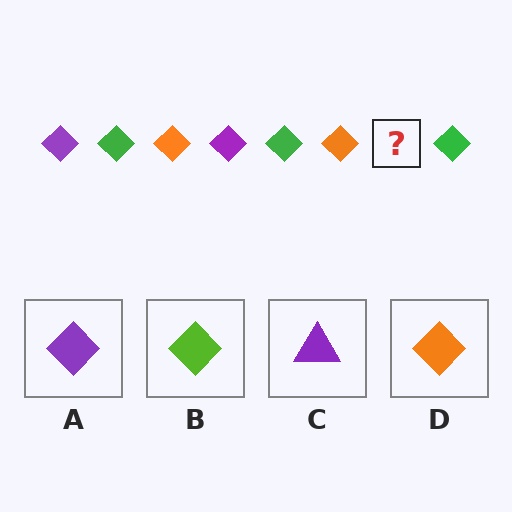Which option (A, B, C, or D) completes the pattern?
A.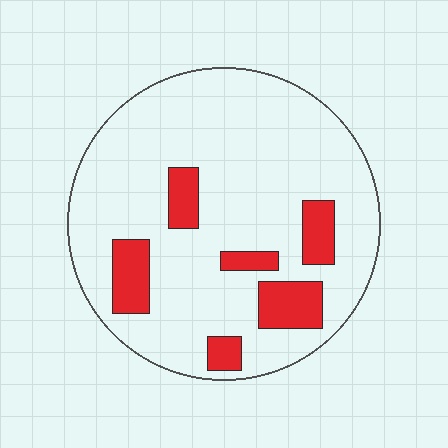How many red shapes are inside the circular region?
6.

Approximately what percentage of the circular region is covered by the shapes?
Approximately 15%.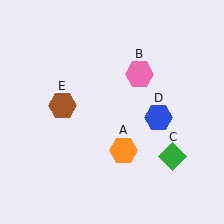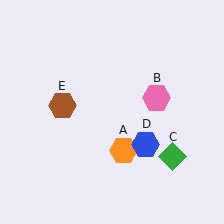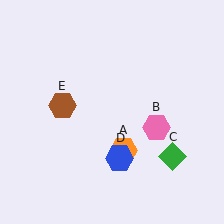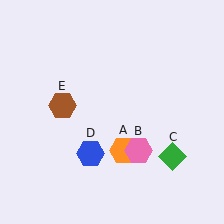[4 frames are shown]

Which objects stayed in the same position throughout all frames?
Orange hexagon (object A) and green diamond (object C) and brown hexagon (object E) remained stationary.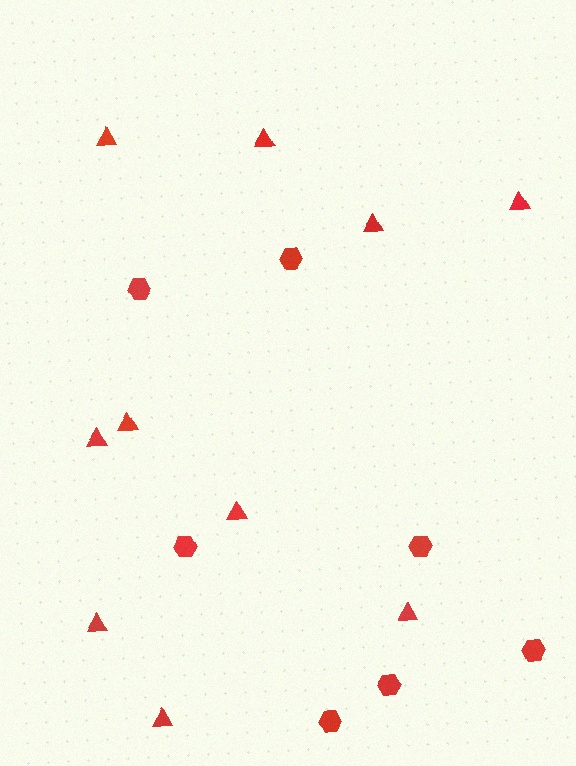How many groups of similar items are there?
There are 2 groups: one group of triangles (10) and one group of hexagons (7).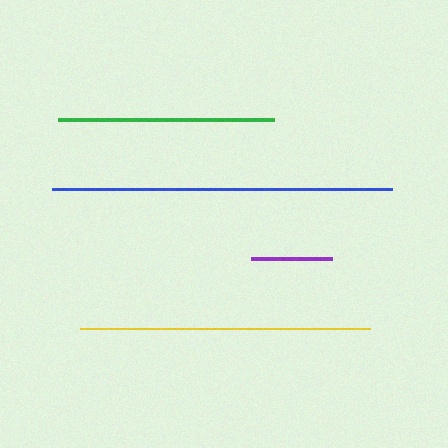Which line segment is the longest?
The blue line is the longest at approximately 340 pixels.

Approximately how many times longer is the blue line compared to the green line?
The blue line is approximately 1.6 times the length of the green line.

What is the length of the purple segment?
The purple segment is approximately 82 pixels long.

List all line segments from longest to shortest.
From longest to shortest: blue, yellow, green, purple.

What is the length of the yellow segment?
The yellow segment is approximately 290 pixels long.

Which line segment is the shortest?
The purple line is the shortest at approximately 82 pixels.